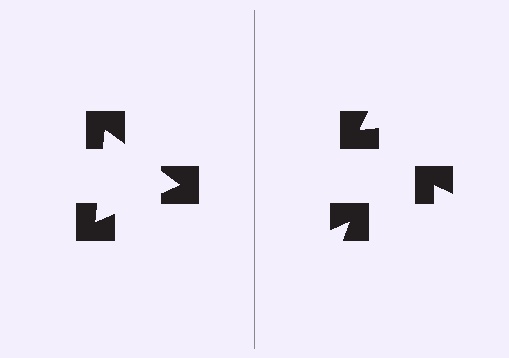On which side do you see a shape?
An illusory triangle appears on the left side. On the right side the wedge cuts are rotated, so no coherent shape forms.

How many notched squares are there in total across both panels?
6 — 3 on each side.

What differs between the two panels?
The notched squares are positioned identically on both sides; only the wedge orientations differ. On the left they align to a triangle; on the right they are misaligned.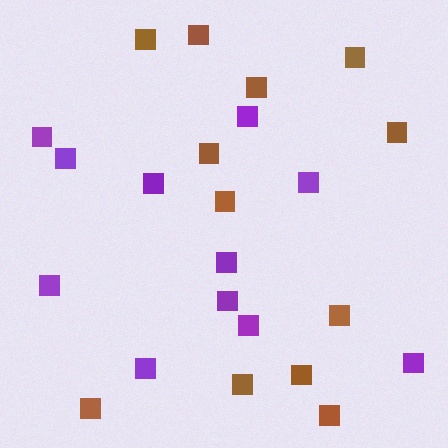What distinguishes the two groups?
There are 2 groups: one group of brown squares (12) and one group of purple squares (11).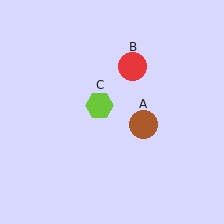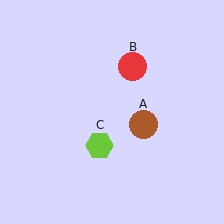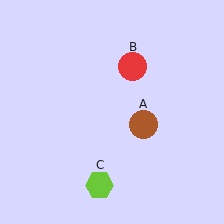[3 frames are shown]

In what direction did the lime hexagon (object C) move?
The lime hexagon (object C) moved down.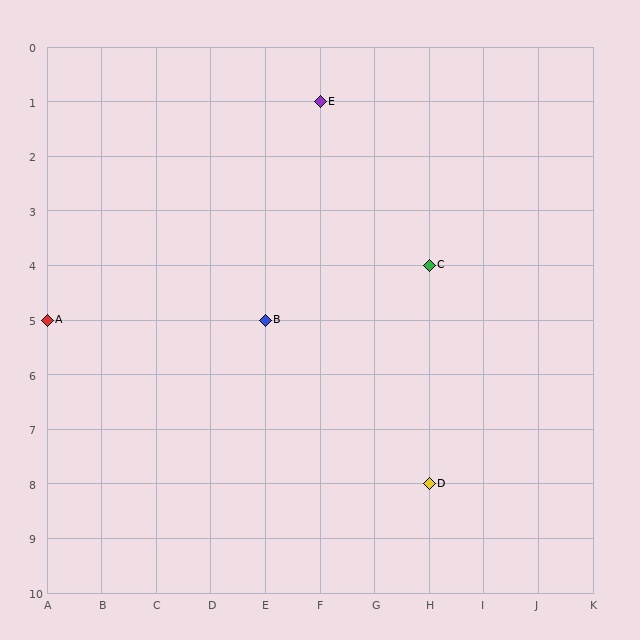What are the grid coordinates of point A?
Point A is at grid coordinates (A, 5).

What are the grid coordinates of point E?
Point E is at grid coordinates (F, 1).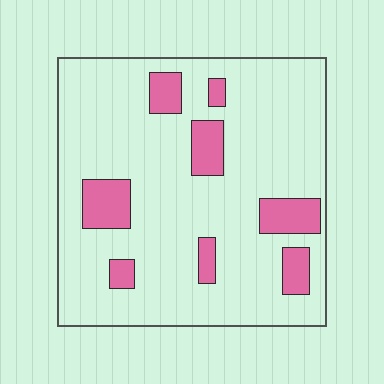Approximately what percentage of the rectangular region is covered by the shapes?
Approximately 15%.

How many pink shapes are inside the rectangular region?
8.